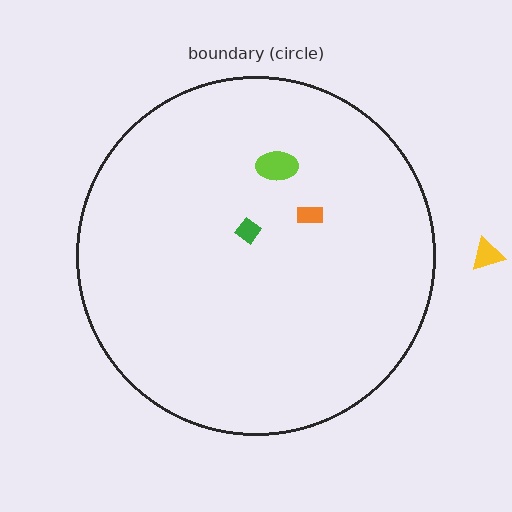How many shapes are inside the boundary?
3 inside, 1 outside.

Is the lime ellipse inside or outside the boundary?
Inside.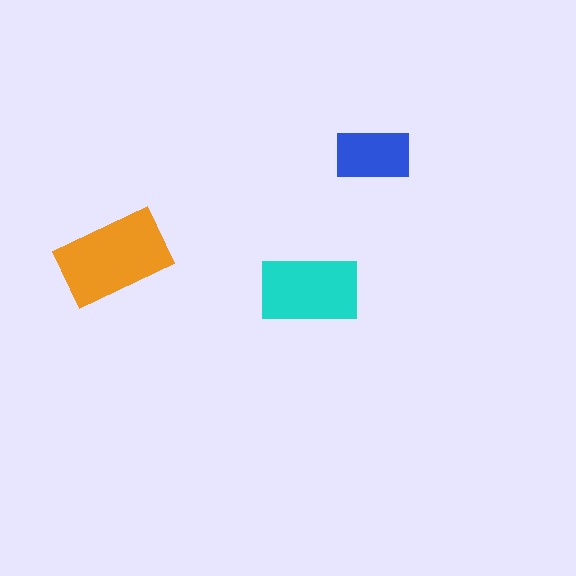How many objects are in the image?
There are 3 objects in the image.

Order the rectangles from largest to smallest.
the orange one, the cyan one, the blue one.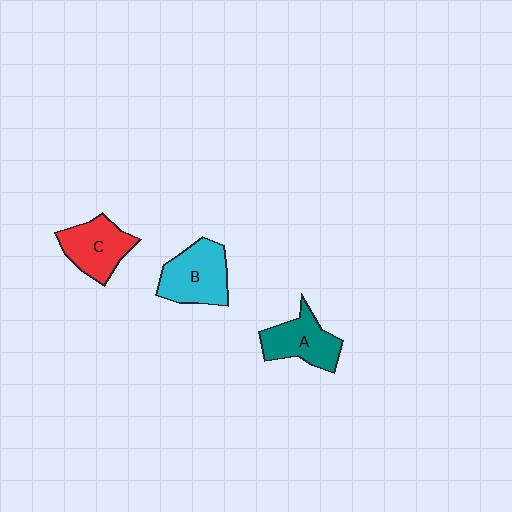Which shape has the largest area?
Shape B (cyan).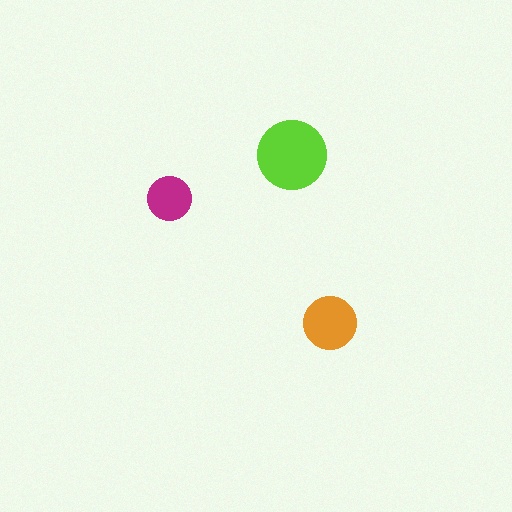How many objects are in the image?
There are 3 objects in the image.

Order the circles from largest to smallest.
the lime one, the orange one, the magenta one.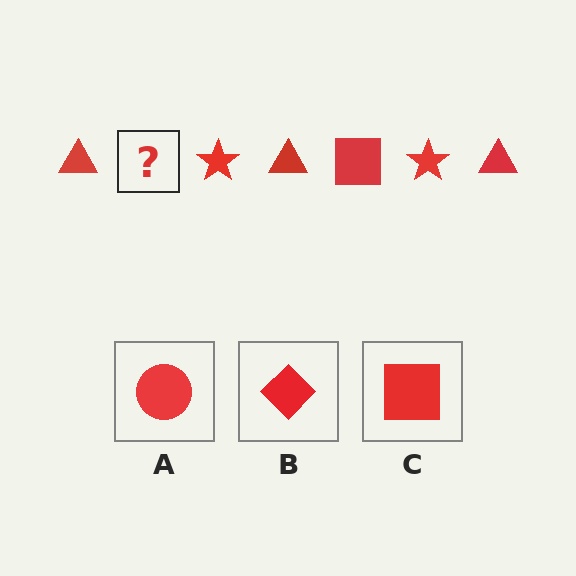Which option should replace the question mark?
Option C.